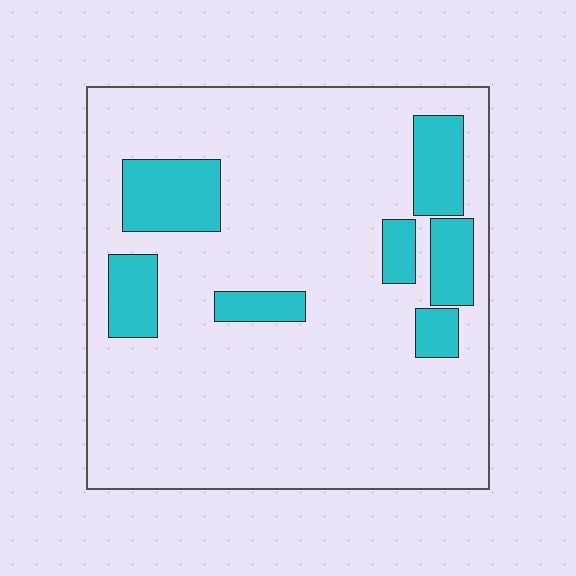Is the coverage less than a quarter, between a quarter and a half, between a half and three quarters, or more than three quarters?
Less than a quarter.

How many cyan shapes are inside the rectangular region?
7.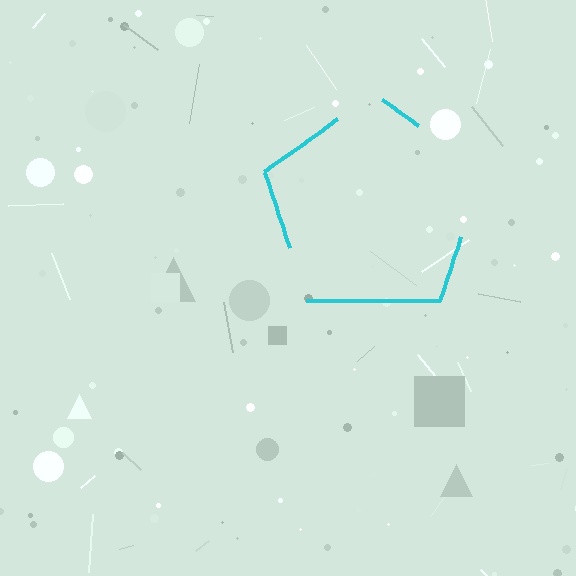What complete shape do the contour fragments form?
The contour fragments form a pentagon.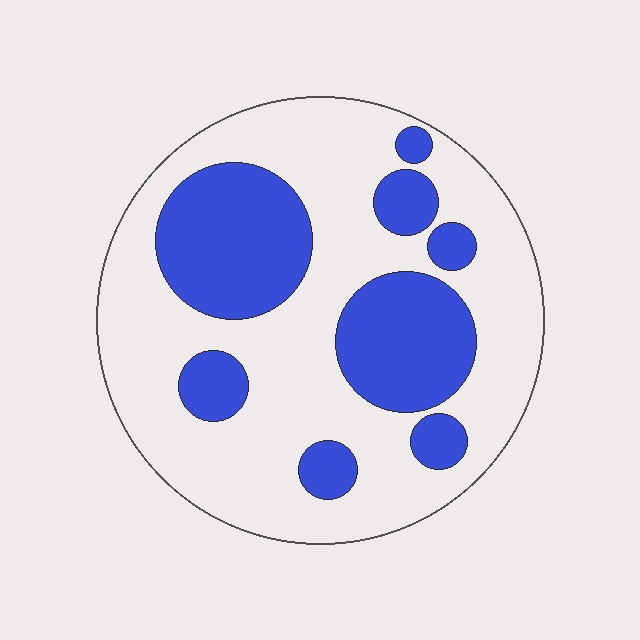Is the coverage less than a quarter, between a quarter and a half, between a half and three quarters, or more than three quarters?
Between a quarter and a half.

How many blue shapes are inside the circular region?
8.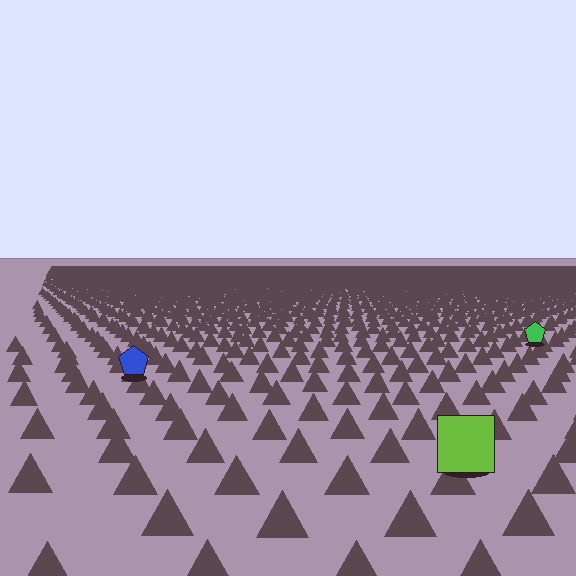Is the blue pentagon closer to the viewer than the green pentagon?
Yes. The blue pentagon is closer — you can tell from the texture gradient: the ground texture is coarser near it.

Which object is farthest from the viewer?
The green pentagon is farthest from the viewer. It appears smaller and the ground texture around it is denser.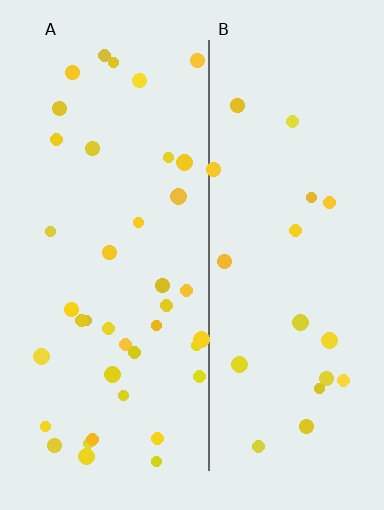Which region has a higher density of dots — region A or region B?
A (the left).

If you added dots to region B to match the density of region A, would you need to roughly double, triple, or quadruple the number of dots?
Approximately double.